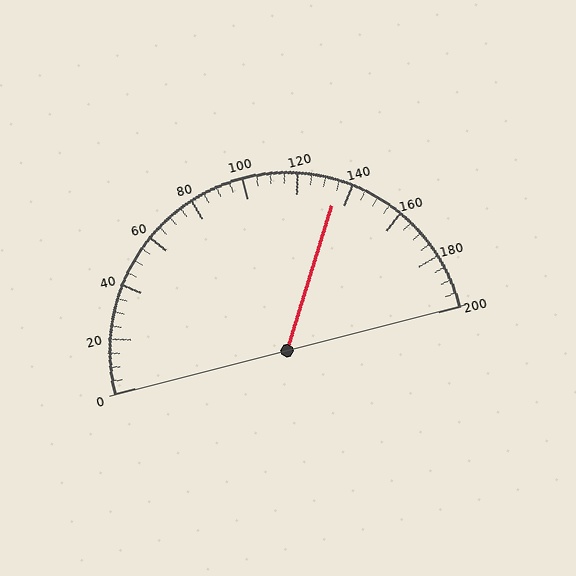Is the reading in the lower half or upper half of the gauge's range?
The reading is in the upper half of the range (0 to 200).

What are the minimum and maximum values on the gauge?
The gauge ranges from 0 to 200.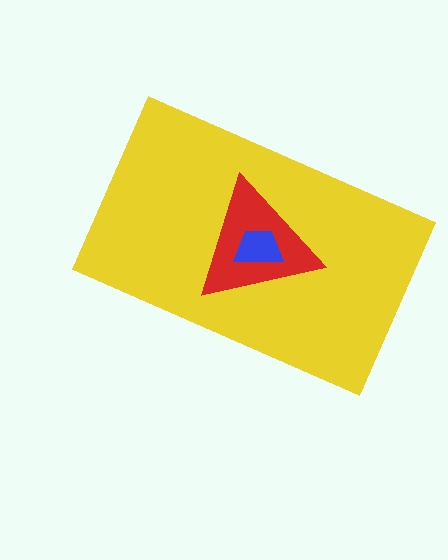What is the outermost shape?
The yellow rectangle.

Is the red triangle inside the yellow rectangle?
Yes.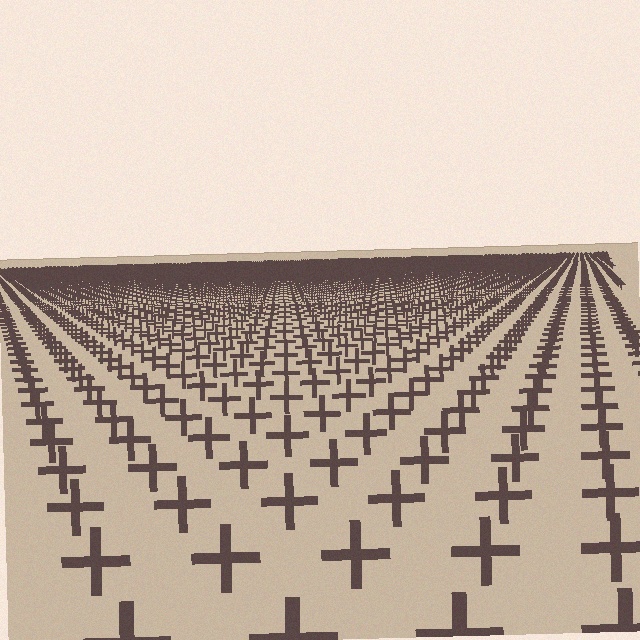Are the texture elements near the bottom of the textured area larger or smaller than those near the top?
Larger. Near the bottom, elements are closer to the viewer and appear at a bigger on-screen size.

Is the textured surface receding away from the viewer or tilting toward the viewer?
The surface is receding away from the viewer. Texture elements get smaller and denser toward the top.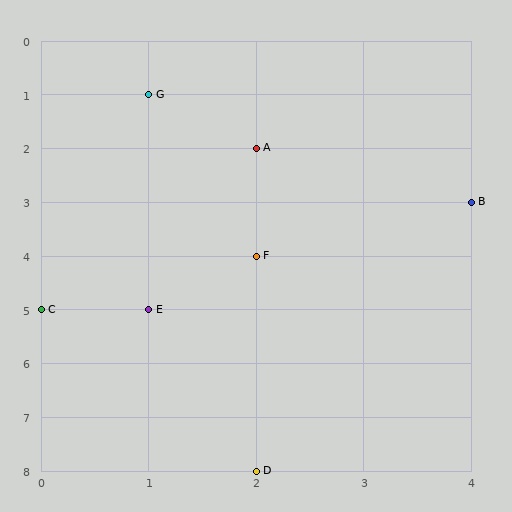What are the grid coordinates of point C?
Point C is at grid coordinates (0, 5).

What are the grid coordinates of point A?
Point A is at grid coordinates (2, 2).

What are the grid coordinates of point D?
Point D is at grid coordinates (2, 8).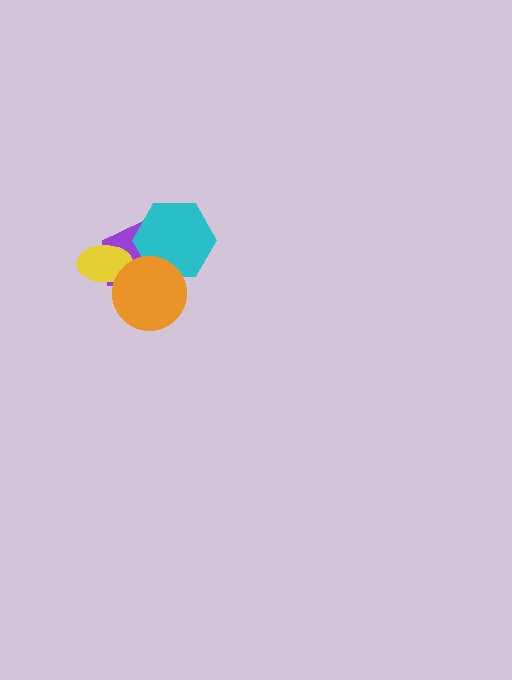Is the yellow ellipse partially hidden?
Yes, it is partially covered by another shape.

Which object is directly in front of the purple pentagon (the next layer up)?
The yellow ellipse is directly in front of the purple pentagon.